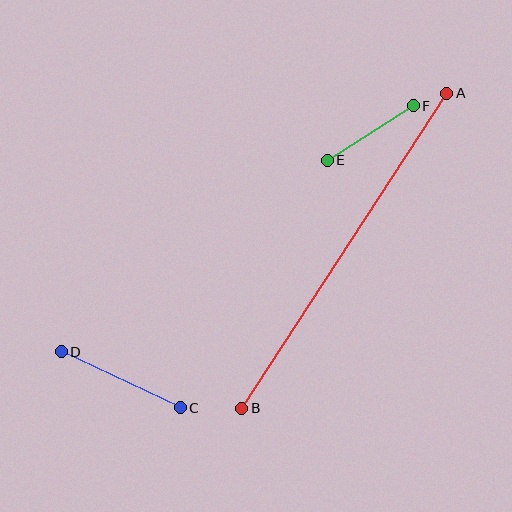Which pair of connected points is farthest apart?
Points A and B are farthest apart.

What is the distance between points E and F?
The distance is approximately 102 pixels.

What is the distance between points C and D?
The distance is approximately 131 pixels.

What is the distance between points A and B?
The distance is approximately 376 pixels.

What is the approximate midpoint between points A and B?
The midpoint is at approximately (344, 251) pixels.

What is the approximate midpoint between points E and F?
The midpoint is at approximately (370, 133) pixels.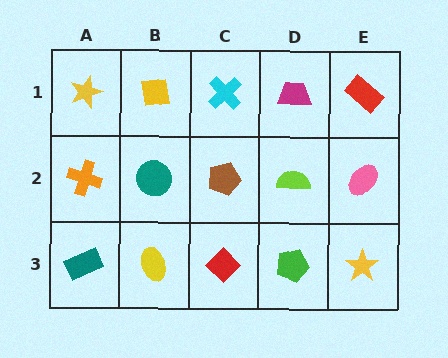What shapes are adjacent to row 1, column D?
A lime semicircle (row 2, column D), a cyan cross (row 1, column C), a red rectangle (row 1, column E).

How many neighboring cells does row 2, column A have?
3.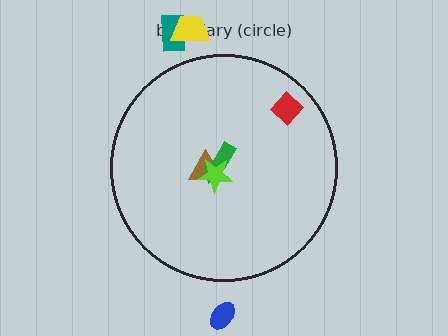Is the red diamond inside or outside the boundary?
Inside.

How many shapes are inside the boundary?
4 inside, 3 outside.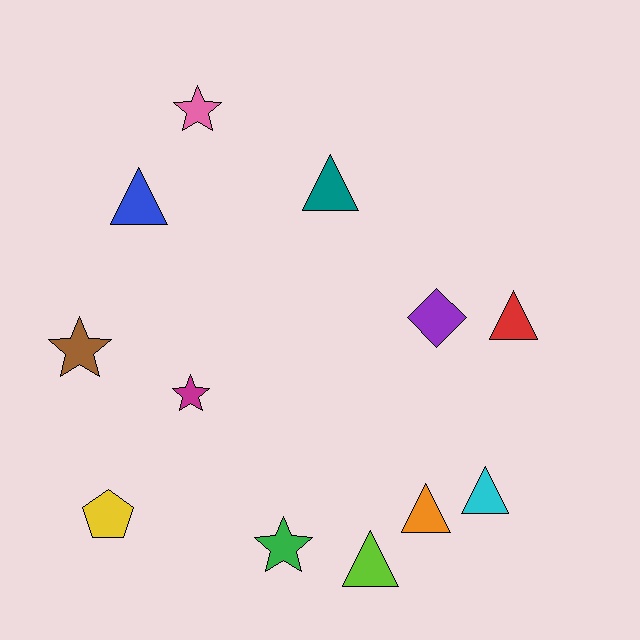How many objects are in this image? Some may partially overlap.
There are 12 objects.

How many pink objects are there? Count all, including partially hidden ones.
There is 1 pink object.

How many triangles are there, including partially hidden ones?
There are 6 triangles.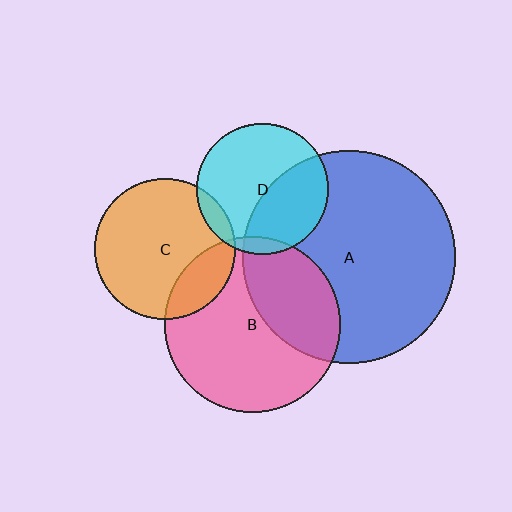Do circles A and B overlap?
Yes.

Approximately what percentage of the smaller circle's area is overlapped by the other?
Approximately 35%.